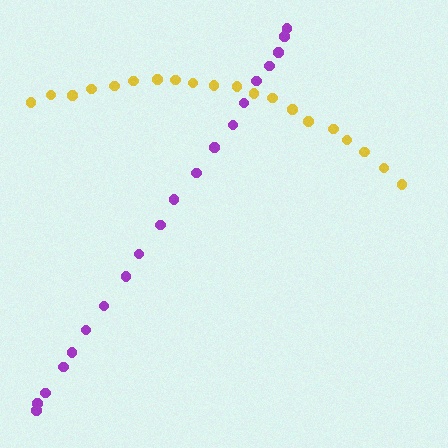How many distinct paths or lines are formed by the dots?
There are 2 distinct paths.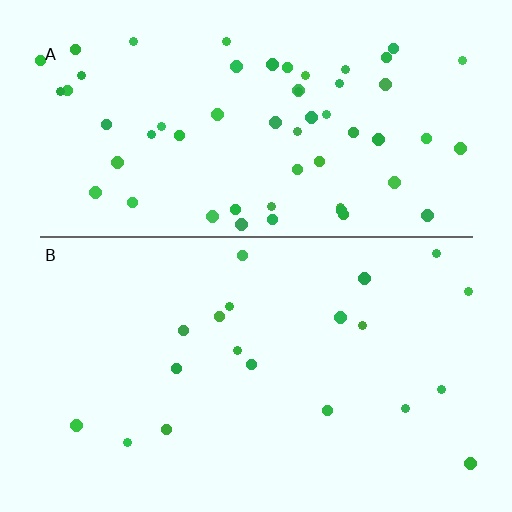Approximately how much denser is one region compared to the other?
Approximately 3.0× — region A over region B.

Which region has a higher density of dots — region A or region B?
A (the top).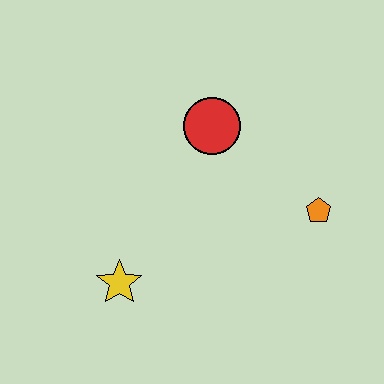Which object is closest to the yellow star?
The red circle is closest to the yellow star.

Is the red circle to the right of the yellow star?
Yes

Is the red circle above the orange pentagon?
Yes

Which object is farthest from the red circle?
The yellow star is farthest from the red circle.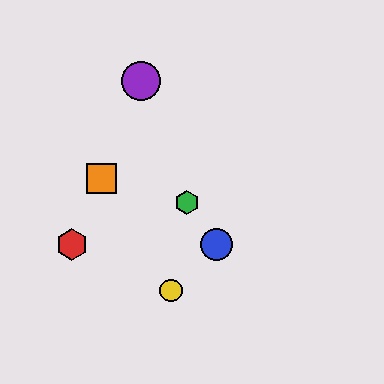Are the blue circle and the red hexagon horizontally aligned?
Yes, both are at y≈244.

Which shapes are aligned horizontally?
The red hexagon, the blue circle are aligned horizontally.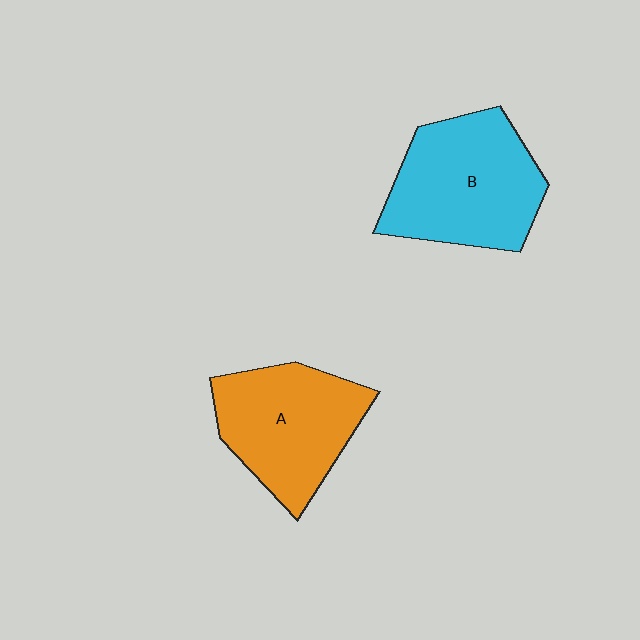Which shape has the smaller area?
Shape A (orange).